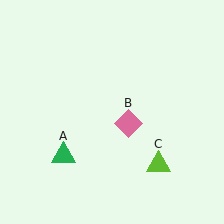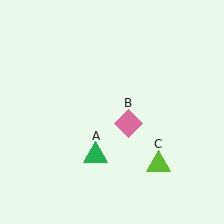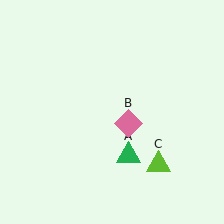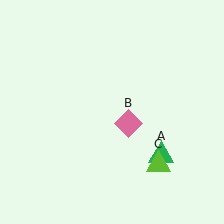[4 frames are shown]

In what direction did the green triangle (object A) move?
The green triangle (object A) moved right.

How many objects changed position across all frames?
1 object changed position: green triangle (object A).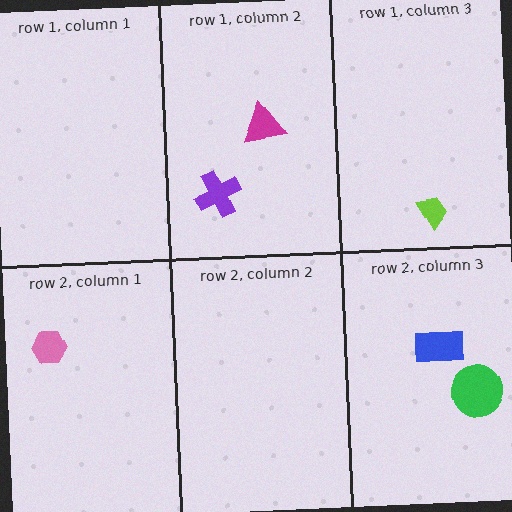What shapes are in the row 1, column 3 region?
The lime trapezoid.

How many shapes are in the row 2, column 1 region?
1.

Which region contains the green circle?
The row 2, column 3 region.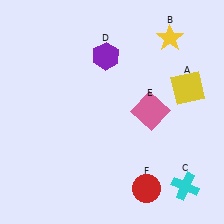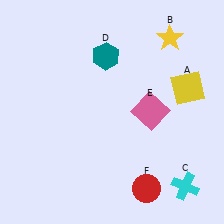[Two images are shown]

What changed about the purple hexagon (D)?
In Image 1, D is purple. In Image 2, it changed to teal.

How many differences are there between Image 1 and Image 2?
There is 1 difference between the two images.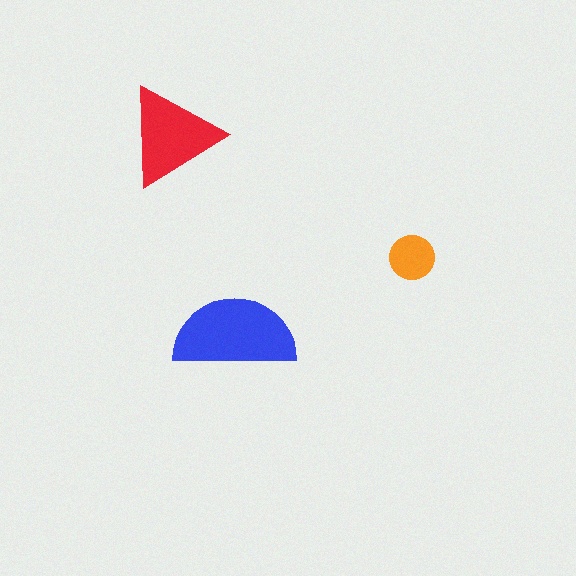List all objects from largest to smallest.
The blue semicircle, the red triangle, the orange circle.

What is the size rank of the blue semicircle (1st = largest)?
1st.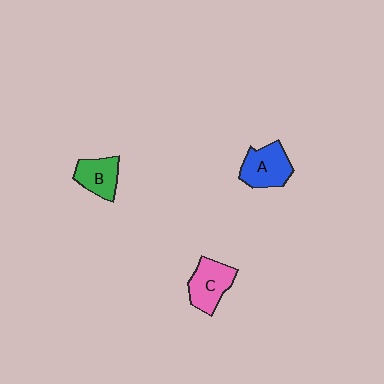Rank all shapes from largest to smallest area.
From largest to smallest: A (blue), C (pink), B (green).